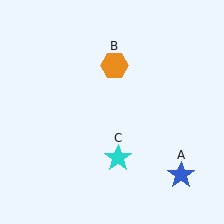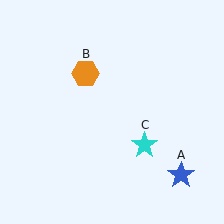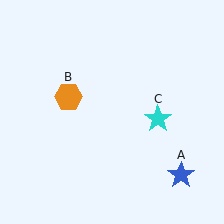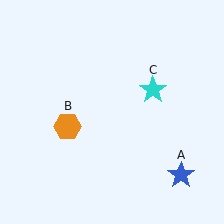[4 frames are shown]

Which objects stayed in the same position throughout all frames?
Blue star (object A) remained stationary.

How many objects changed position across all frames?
2 objects changed position: orange hexagon (object B), cyan star (object C).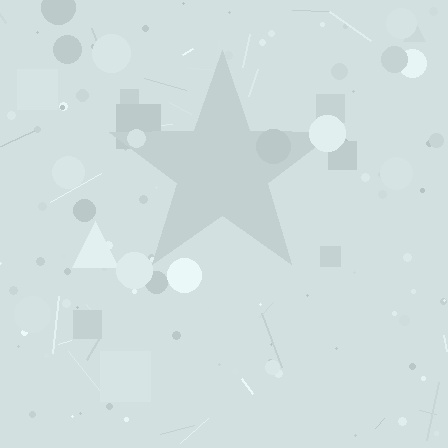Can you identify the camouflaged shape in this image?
The camouflaged shape is a star.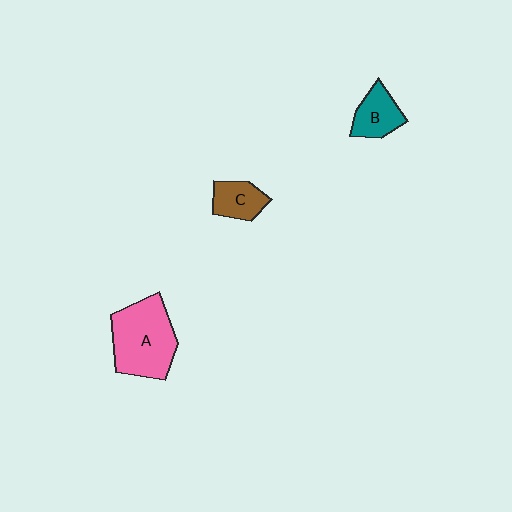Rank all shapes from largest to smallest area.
From largest to smallest: A (pink), B (teal), C (brown).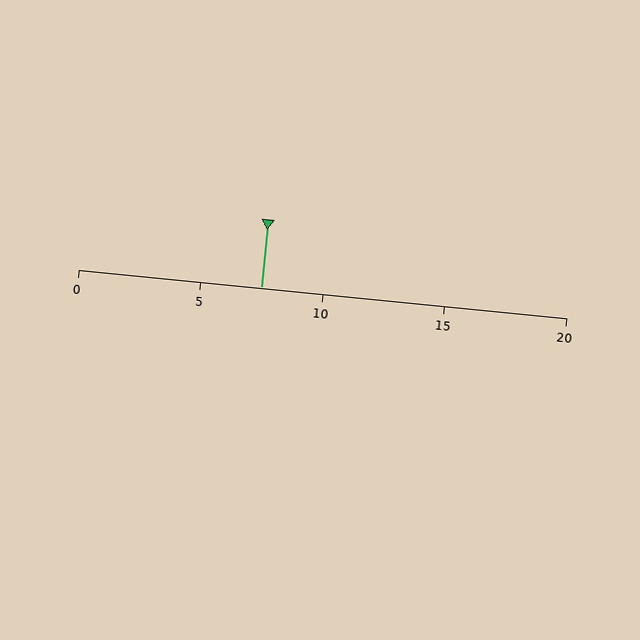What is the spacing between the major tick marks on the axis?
The major ticks are spaced 5 apart.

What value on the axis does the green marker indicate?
The marker indicates approximately 7.5.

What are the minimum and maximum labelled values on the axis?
The axis runs from 0 to 20.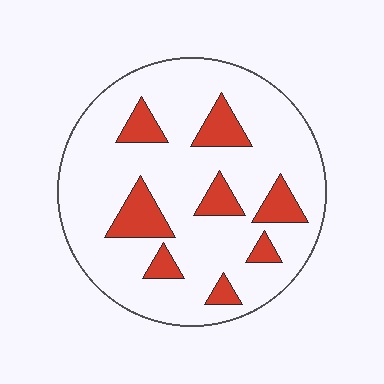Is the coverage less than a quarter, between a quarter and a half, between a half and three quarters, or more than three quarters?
Less than a quarter.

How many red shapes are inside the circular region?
8.